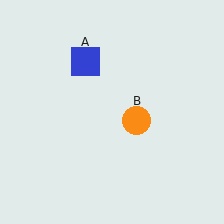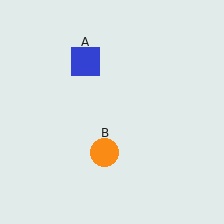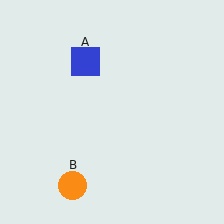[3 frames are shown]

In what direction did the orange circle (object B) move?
The orange circle (object B) moved down and to the left.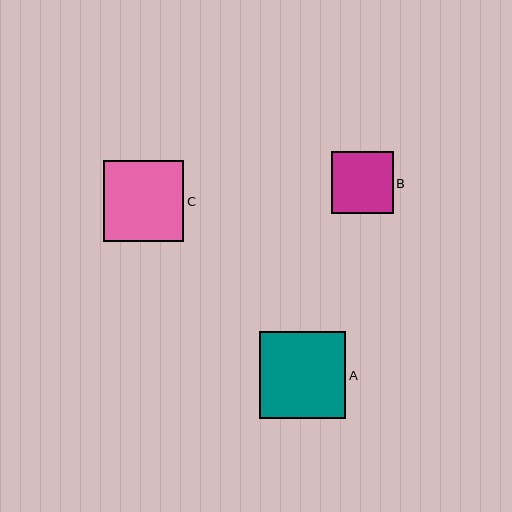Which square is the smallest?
Square B is the smallest with a size of approximately 62 pixels.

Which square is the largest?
Square A is the largest with a size of approximately 86 pixels.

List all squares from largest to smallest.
From largest to smallest: A, C, B.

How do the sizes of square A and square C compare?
Square A and square C are approximately the same size.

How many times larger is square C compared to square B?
Square C is approximately 1.3 times the size of square B.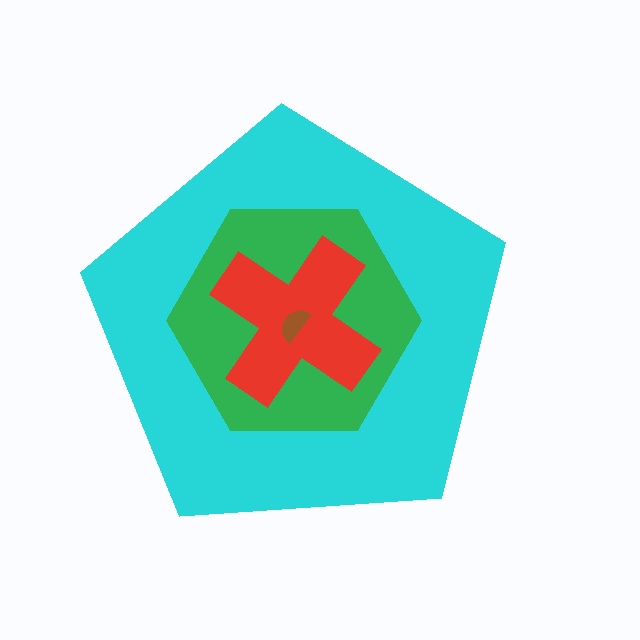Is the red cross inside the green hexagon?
Yes.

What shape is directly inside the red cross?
The brown semicircle.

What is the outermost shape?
The cyan pentagon.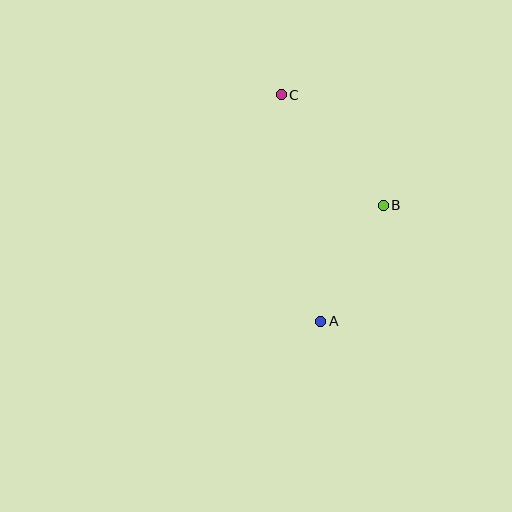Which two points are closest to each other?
Points A and B are closest to each other.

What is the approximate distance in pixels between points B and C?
The distance between B and C is approximately 150 pixels.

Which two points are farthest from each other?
Points A and C are farthest from each other.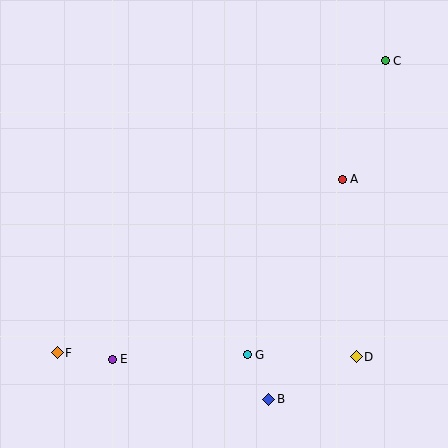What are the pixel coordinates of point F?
Point F is at (57, 353).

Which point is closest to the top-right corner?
Point C is closest to the top-right corner.